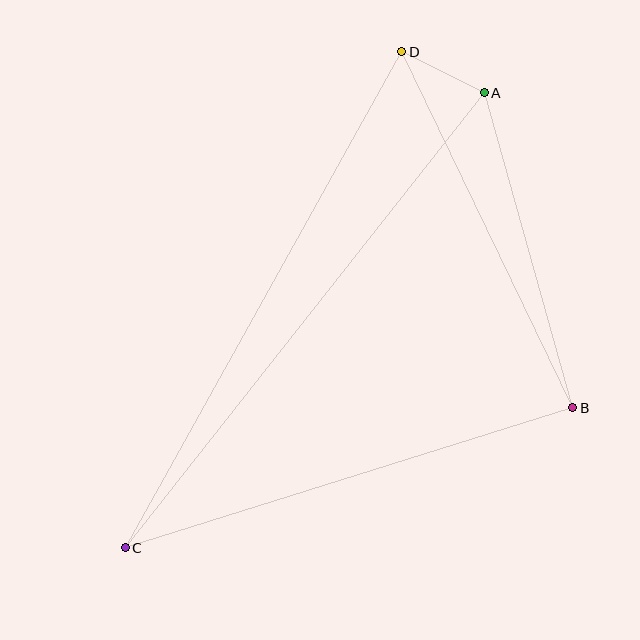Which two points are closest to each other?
Points A and D are closest to each other.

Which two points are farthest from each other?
Points A and C are farthest from each other.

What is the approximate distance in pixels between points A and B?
The distance between A and B is approximately 327 pixels.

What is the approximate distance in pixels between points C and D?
The distance between C and D is approximately 568 pixels.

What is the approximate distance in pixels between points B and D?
The distance between B and D is approximately 395 pixels.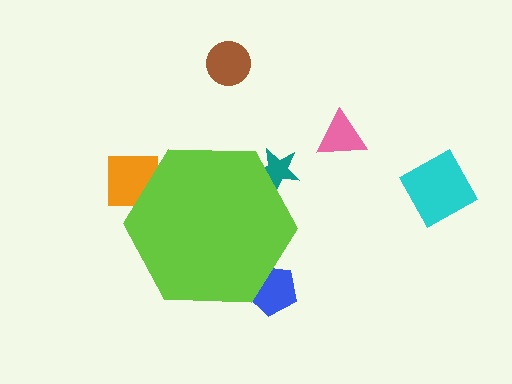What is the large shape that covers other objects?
A lime hexagon.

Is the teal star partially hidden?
Yes, the teal star is partially hidden behind the lime hexagon.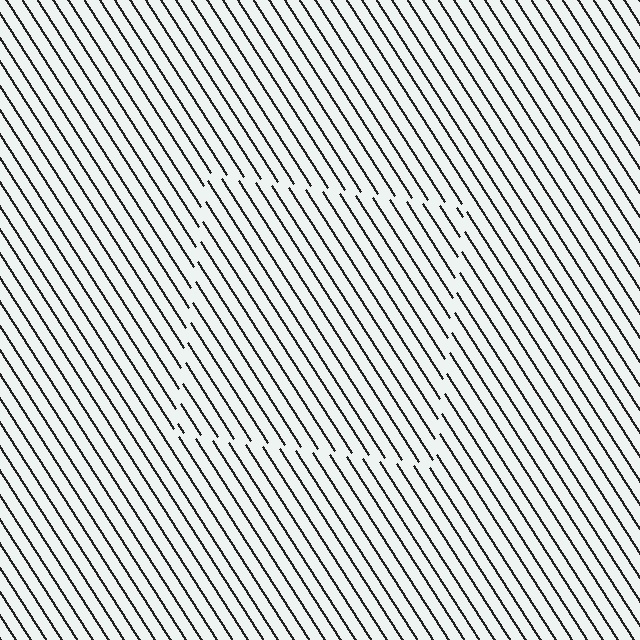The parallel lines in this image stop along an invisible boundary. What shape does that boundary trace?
An illusory square. The interior of the shape contains the same grating, shifted by half a period — the contour is defined by the phase discontinuity where line-ends from the inner and outer gratings abut.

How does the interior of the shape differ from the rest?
The interior of the shape contains the same grating, shifted by half a period — the contour is defined by the phase discontinuity where line-ends from the inner and outer gratings abut.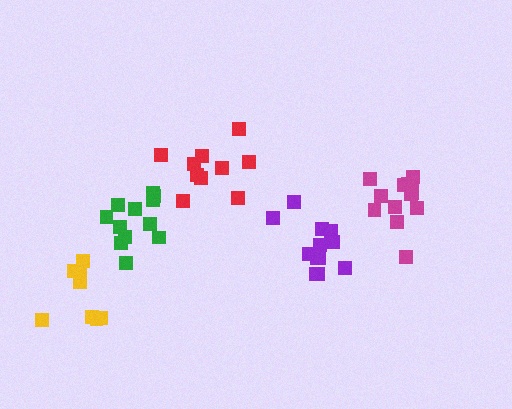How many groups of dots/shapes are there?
There are 5 groups.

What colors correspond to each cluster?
The clusters are colored: green, purple, magenta, yellow, red.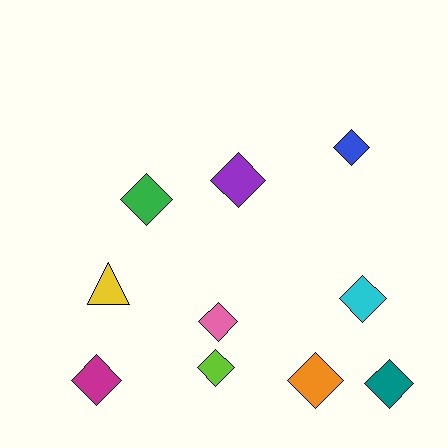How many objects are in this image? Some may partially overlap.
There are 10 objects.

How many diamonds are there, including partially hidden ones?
There are 9 diamonds.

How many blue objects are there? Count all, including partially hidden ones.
There is 1 blue object.